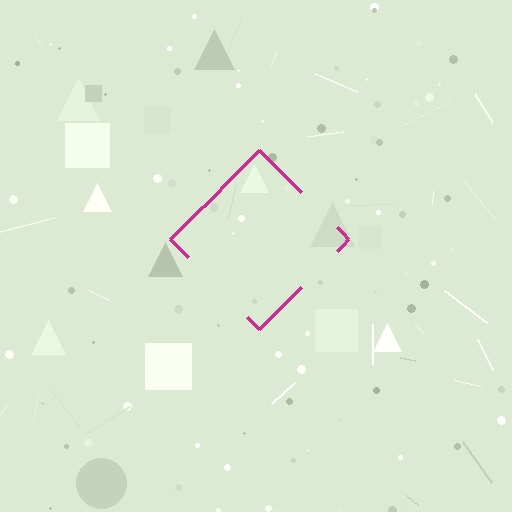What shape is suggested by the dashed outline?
The dashed outline suggests a diamond.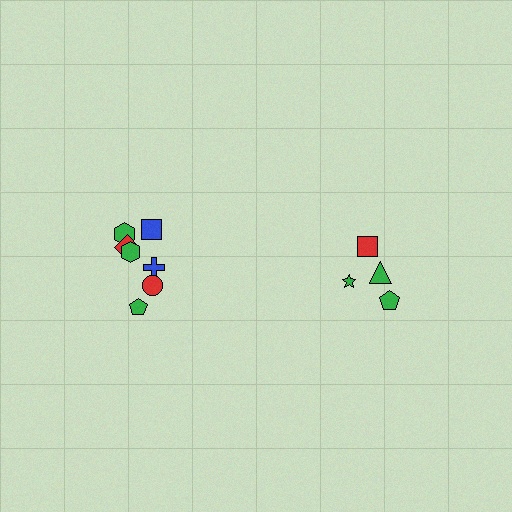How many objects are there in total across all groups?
There are 11 objects.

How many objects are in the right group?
There are 4 objects.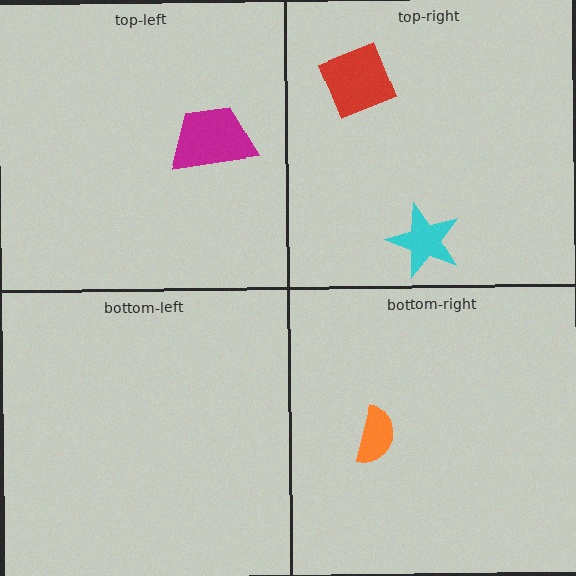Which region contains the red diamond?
The top-right region.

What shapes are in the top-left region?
The magenta trapezoid.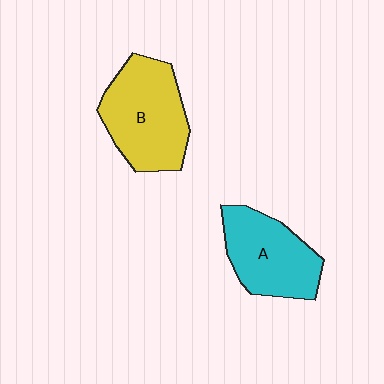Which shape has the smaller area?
Shape A (cyan).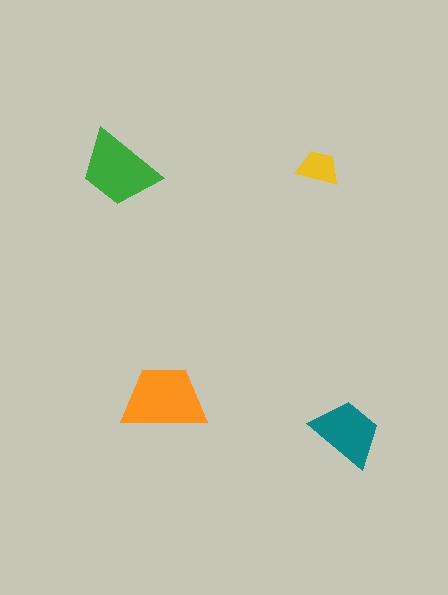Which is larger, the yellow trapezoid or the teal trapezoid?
The teal one.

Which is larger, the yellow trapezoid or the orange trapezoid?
The orange one.